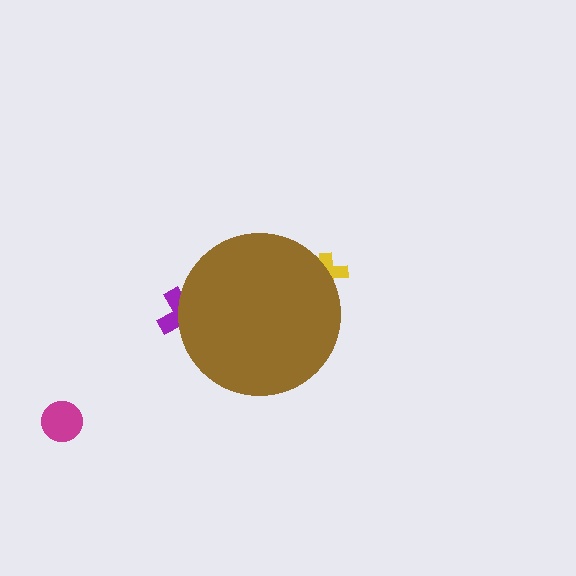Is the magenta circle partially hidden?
No, the magenta circle is fully visible.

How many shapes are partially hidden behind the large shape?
2 shapes are partially hidden.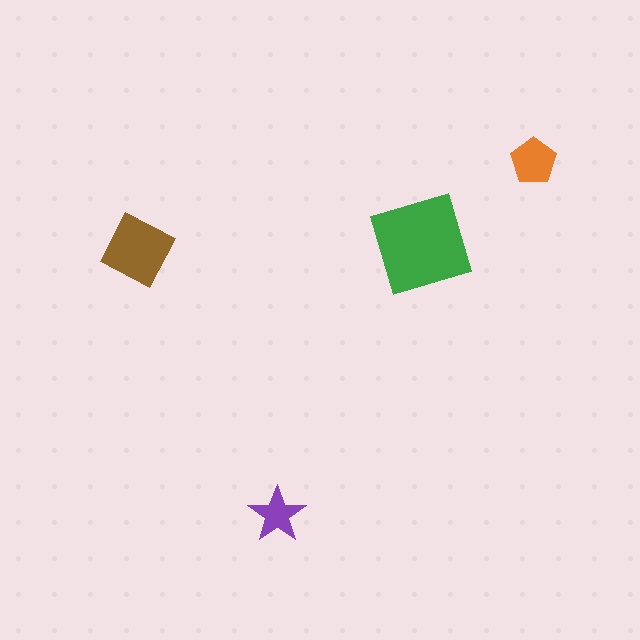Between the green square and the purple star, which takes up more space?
The green square.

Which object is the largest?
The green square.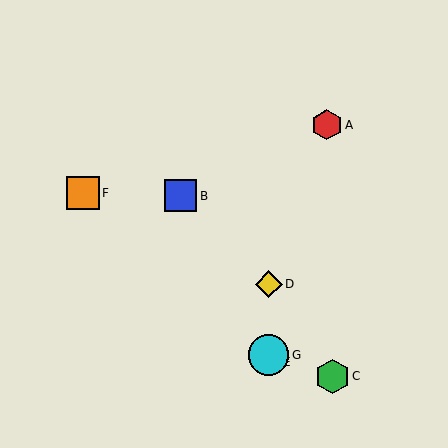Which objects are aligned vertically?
Objects D, E, G are aligned vertically.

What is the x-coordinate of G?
Object G is at x≈269.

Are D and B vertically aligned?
No, D is at x≈269 and B is at x≈181.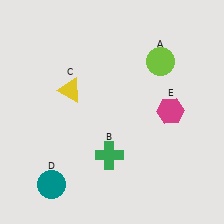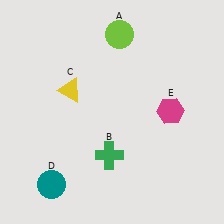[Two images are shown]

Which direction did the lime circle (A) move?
The lime circle (A) moved left.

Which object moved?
The lime circle (A) moved left.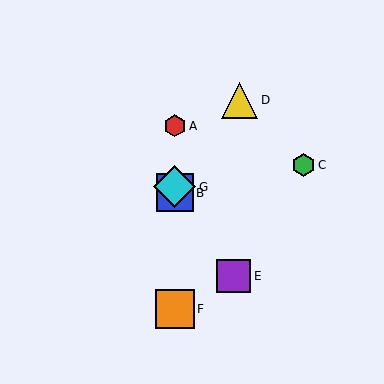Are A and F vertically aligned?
Yes, both are at x≈175.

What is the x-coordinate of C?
Object C is at x≈304.